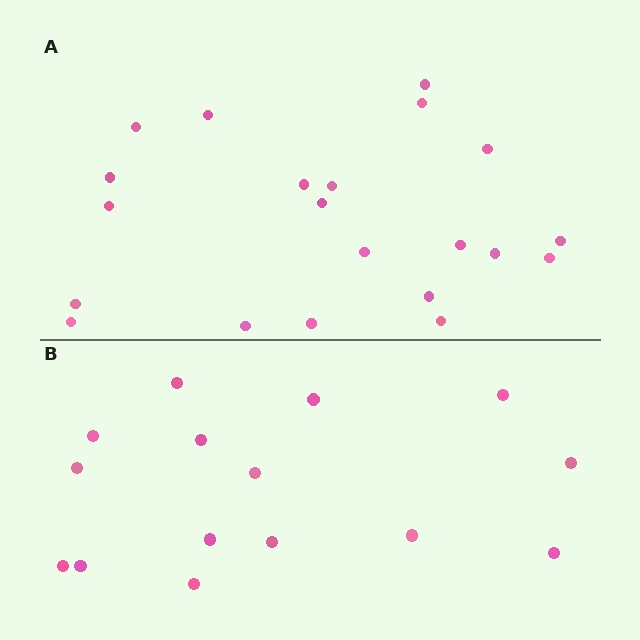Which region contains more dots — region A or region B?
Region A (the top region) has more dots.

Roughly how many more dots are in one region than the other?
Region A has about 6 more dots than region B.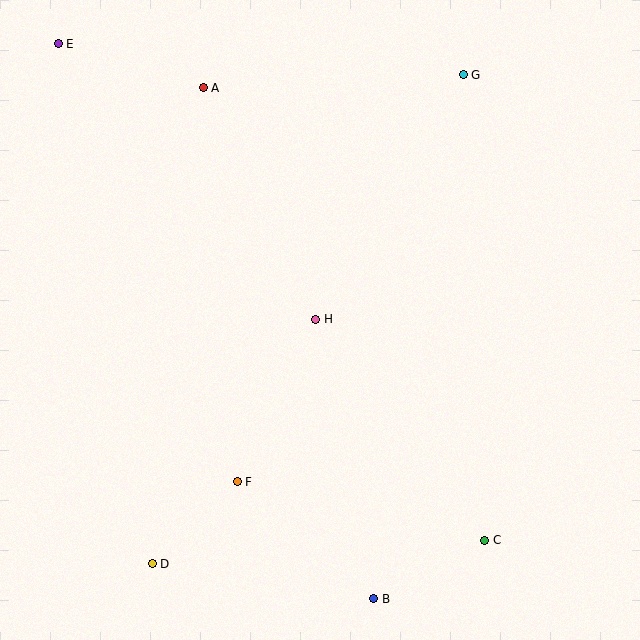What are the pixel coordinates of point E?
Point E is at (58, 44).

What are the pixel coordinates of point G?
Point G is at (463, 75).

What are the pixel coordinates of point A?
Point A is at (203, 88).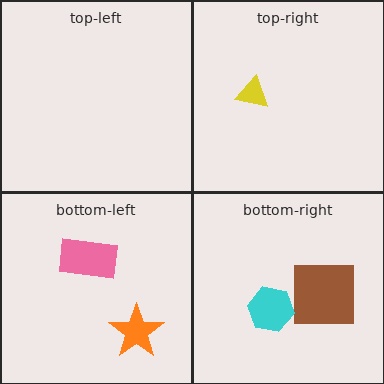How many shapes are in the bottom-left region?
2.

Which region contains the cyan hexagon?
The bottom-right region.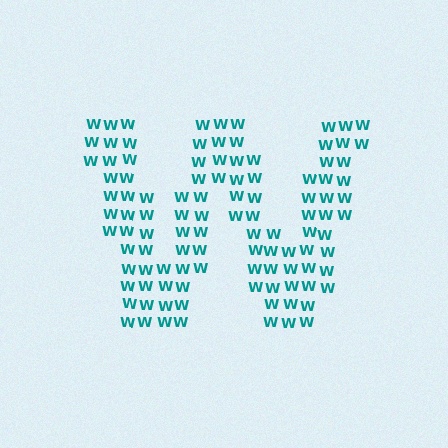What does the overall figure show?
The overall figure shows the letter W.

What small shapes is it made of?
It is made of small letter W's.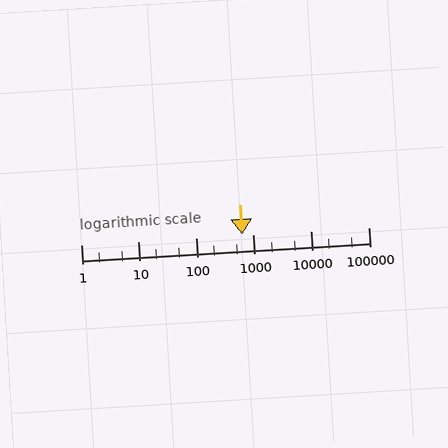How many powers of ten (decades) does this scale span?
The scale spans 5 decades, from 1 to 100000.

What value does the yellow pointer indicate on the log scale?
The pointer indicates approximately 630.